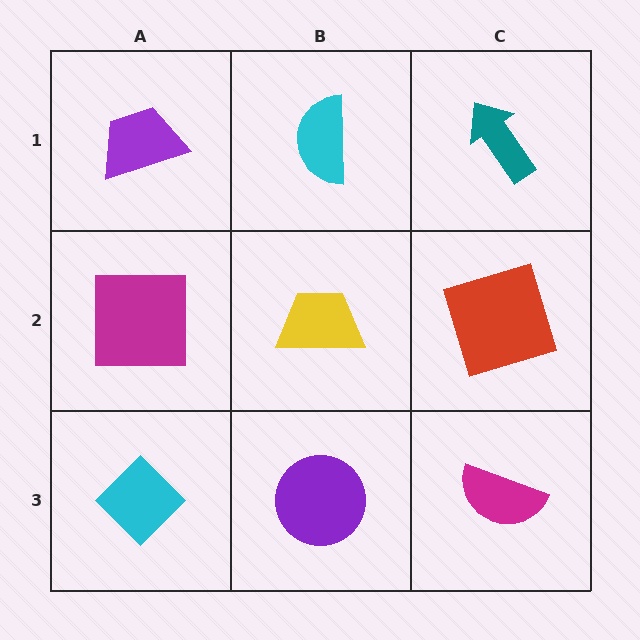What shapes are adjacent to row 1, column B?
A yellow trapezoid (row 2, column B), a purple trapezoid (row 1, column A), a teal arrow (row 1, column C).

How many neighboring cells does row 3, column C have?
2.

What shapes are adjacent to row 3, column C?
A red square (row 2, column C), a purple circle (row 3, column B).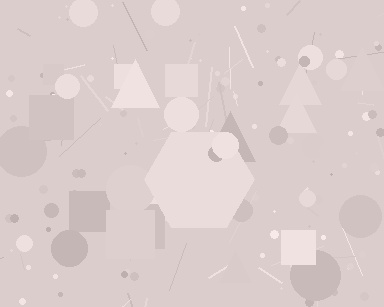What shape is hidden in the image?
A hexagon is hidden in the image.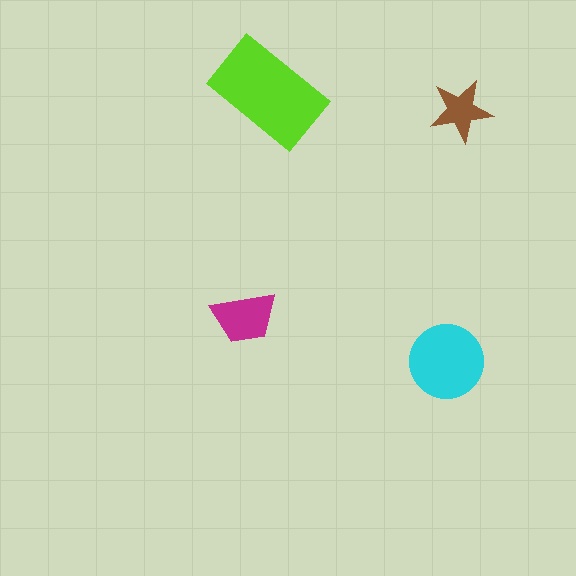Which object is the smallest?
The brown star.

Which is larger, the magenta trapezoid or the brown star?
The magenta trapezoid.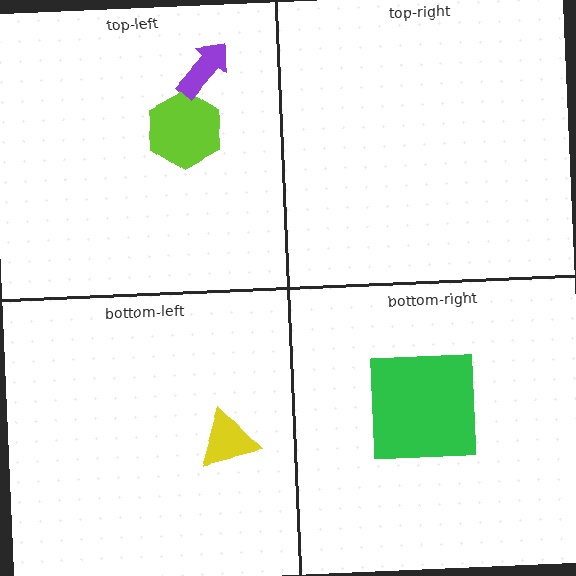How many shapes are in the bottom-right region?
1.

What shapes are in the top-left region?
The lime hexagon, the purple arrow.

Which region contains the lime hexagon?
The top-left region.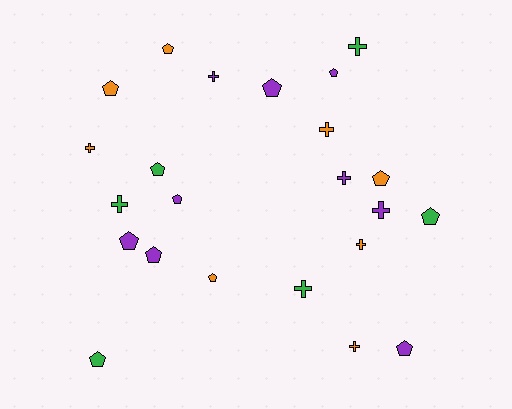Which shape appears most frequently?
Pentagon, with 13 objects.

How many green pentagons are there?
There are 3 green pentagons.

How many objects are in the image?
There are 23 objects.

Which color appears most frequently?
Purple, with 9 objects.